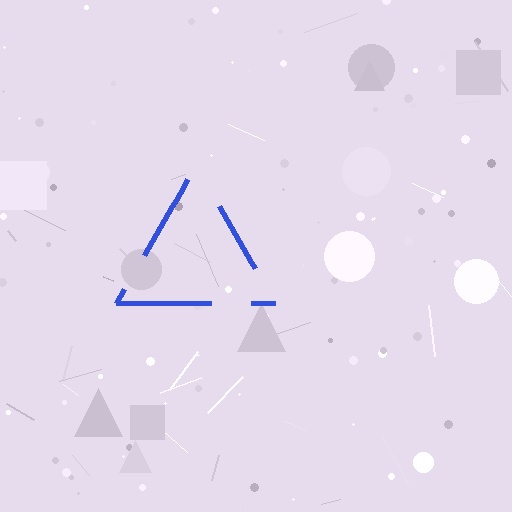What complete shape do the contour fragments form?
The contour fragments form a triangle.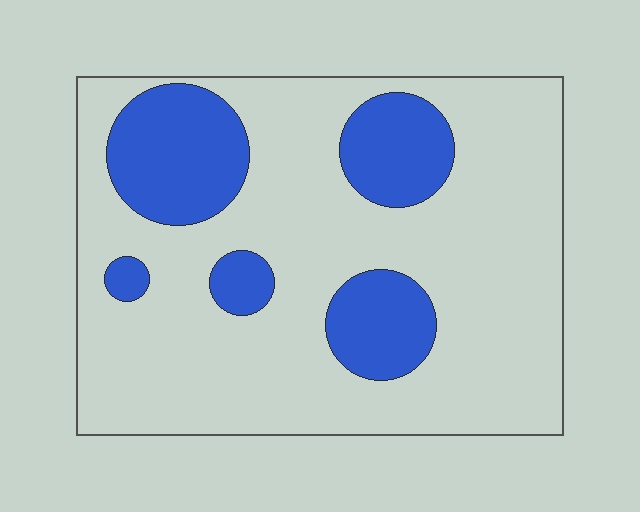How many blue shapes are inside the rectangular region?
5.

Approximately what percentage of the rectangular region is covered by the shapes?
Approximately 25%.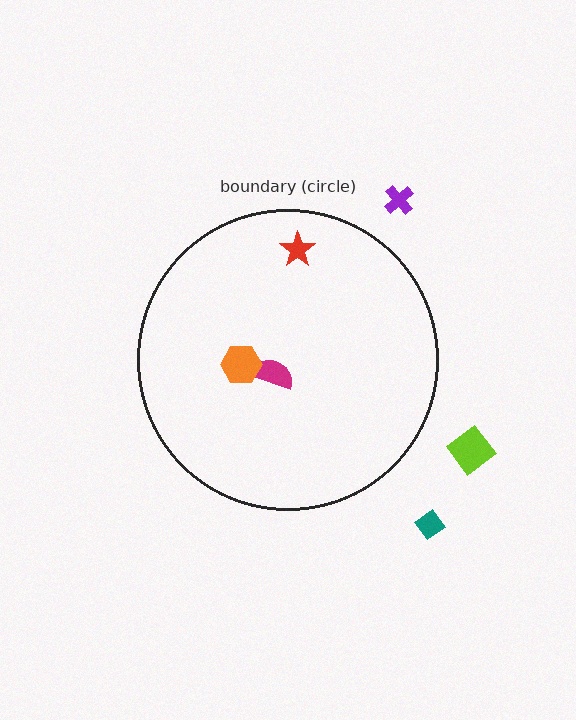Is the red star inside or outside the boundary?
Inside.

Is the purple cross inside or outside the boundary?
Outside.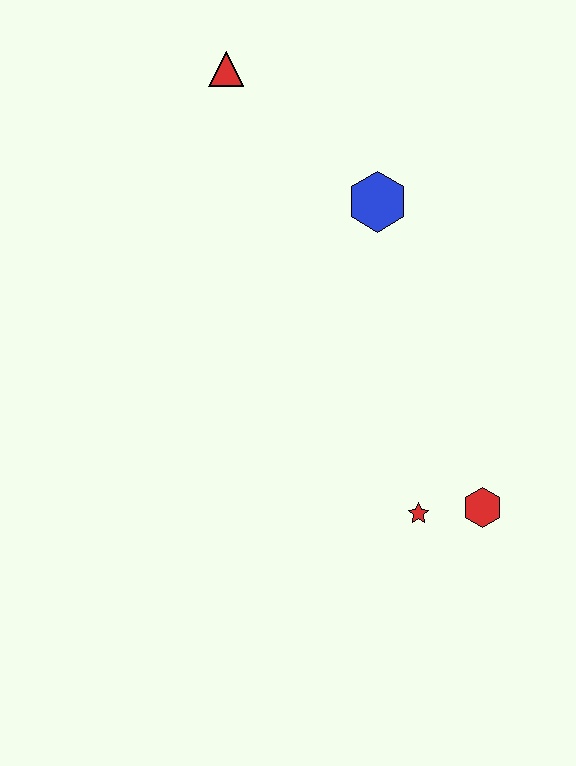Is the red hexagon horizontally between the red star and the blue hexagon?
No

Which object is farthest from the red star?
The red triangle is farthest from the red star.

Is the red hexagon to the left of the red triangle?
No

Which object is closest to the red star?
The red hexagon is closest to the red star.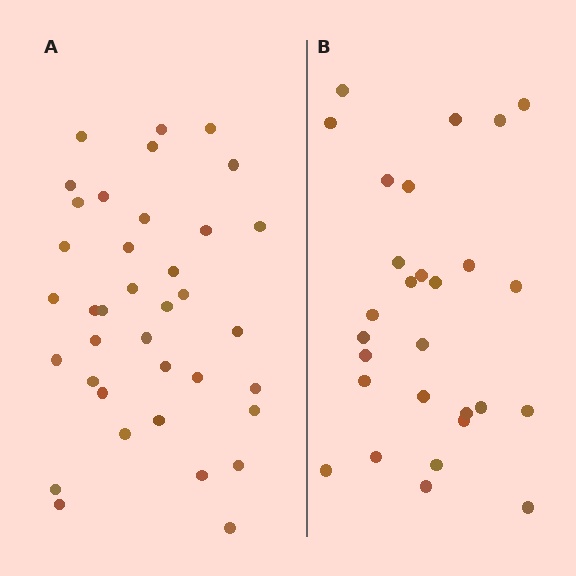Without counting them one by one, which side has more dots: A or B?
Region A (the left region) has more dots.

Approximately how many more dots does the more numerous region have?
Region A has roughly 8 or so more dots than region B.